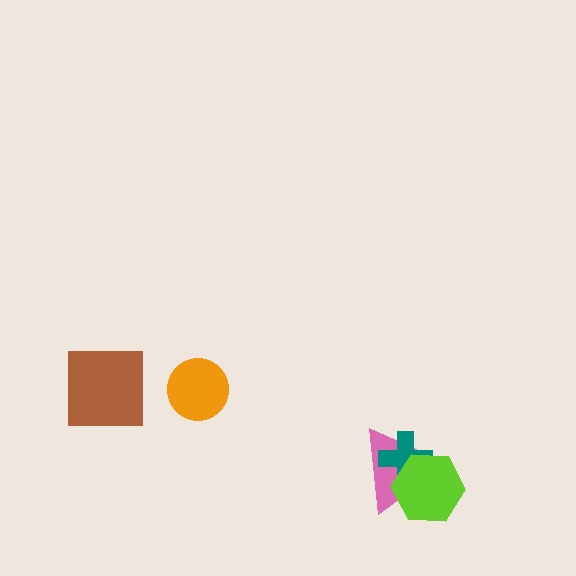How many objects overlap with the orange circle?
0 objects overlap with the orange circle.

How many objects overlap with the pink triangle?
2 objects overlap with the pink triangle.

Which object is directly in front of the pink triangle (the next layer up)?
The teal cross is directly in front of the pink triangle.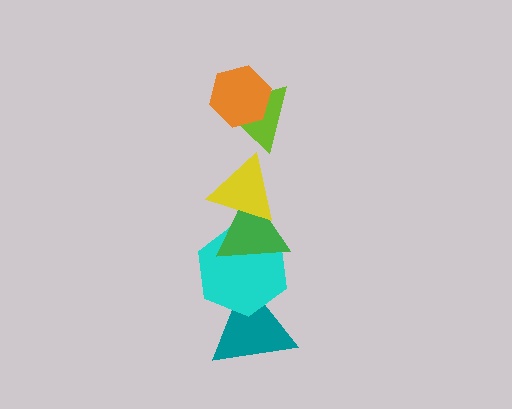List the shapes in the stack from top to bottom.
From top to bottom: the orange hexagon, the lime triangle, the yellow triangle, the green triangle, the cyan hexagon, the teal triangle.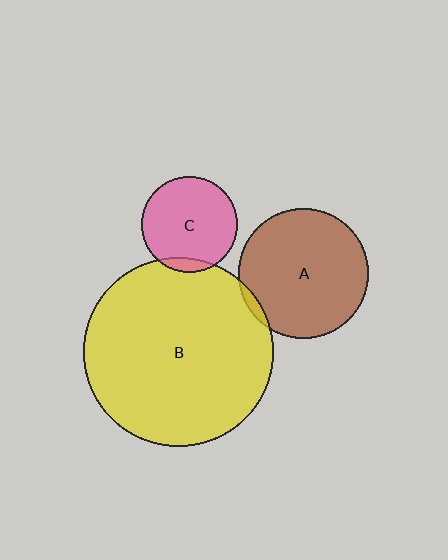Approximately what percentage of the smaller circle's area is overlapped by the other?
Approximately 5%.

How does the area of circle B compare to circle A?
Approximately 2.1 times.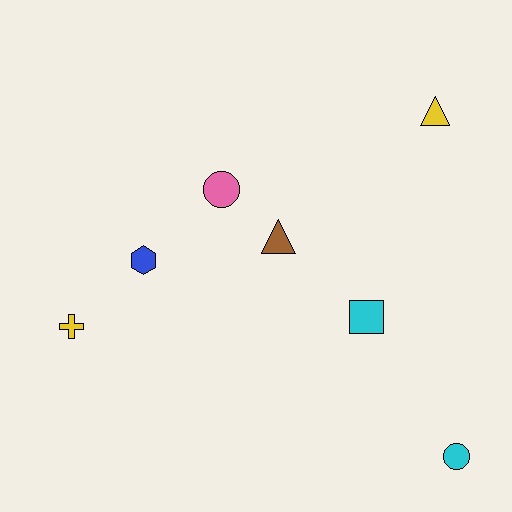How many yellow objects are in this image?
There are 2 yellow objects.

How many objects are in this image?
There are 7 objects.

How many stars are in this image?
There are no stars.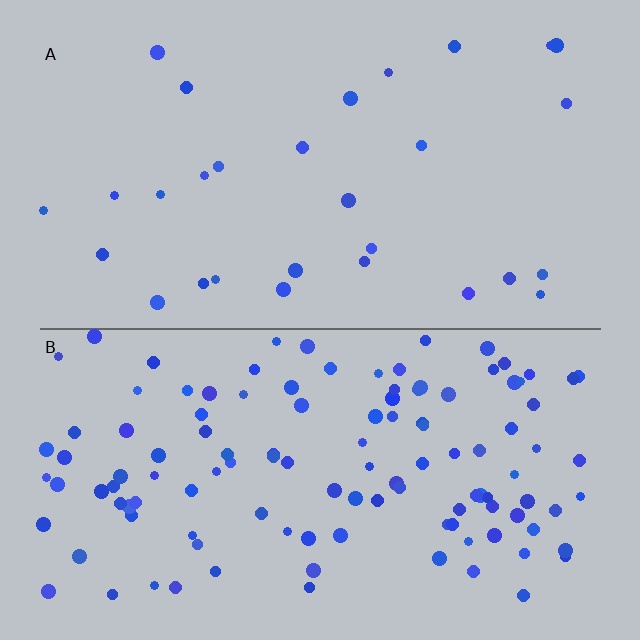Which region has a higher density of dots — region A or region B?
B (the bottom).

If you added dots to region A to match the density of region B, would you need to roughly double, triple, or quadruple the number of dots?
Approximately quadruple.